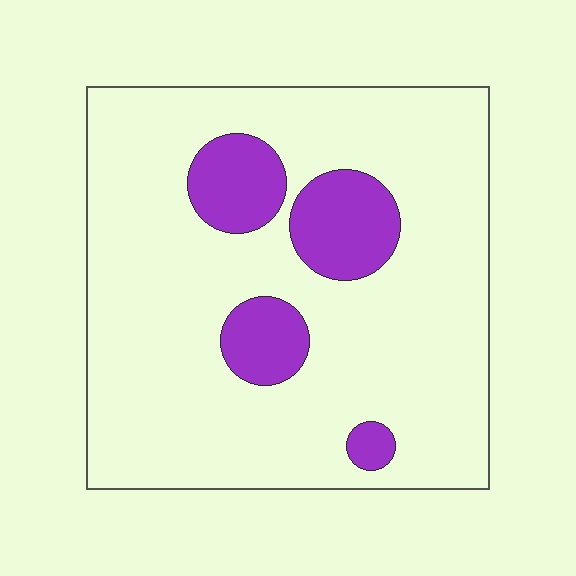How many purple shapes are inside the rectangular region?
4.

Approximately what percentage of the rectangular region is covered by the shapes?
Approximately 15%.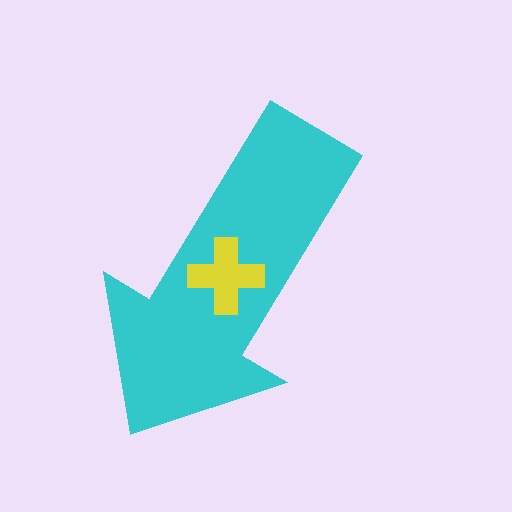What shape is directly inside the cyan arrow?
The yellow cross.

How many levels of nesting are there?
2.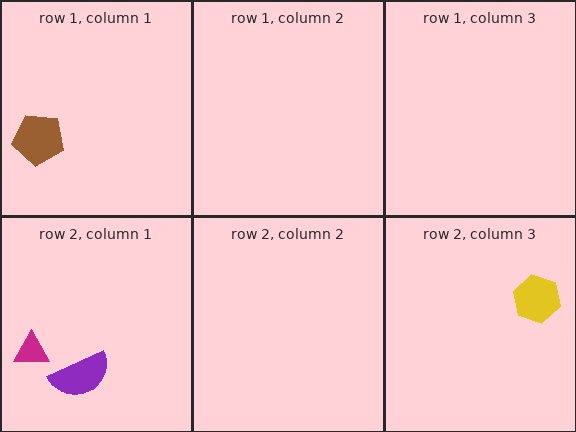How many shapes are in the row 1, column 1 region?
1.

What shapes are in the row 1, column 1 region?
The brown pentagon.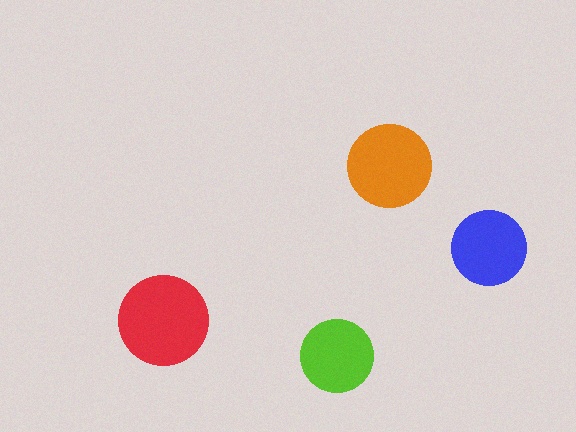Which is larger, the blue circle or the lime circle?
The blue one.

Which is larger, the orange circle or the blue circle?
The orange one.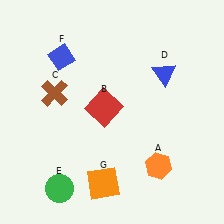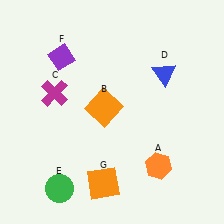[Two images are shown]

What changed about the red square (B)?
In Image 1, B is red. In Image 2, it changed to orange.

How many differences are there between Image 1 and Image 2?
There are 3 differences between the two images.